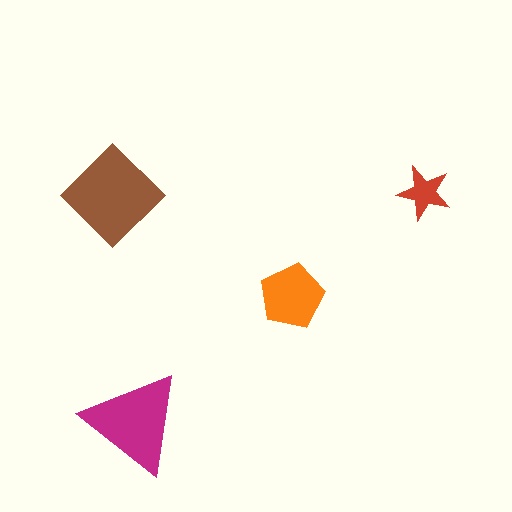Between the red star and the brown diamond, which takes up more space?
The brown diamond.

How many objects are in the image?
There are 4 objects in the image.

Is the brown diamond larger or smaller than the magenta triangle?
Larger.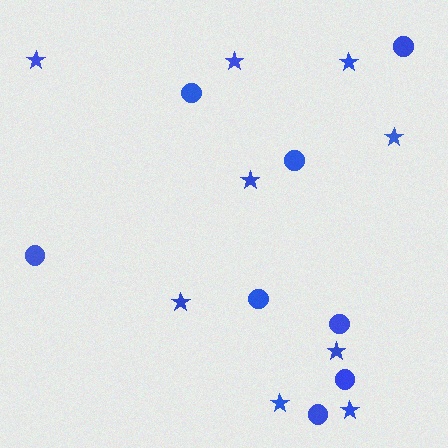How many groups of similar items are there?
There are 2 groups: one group of circles (8) and one group of stars (9).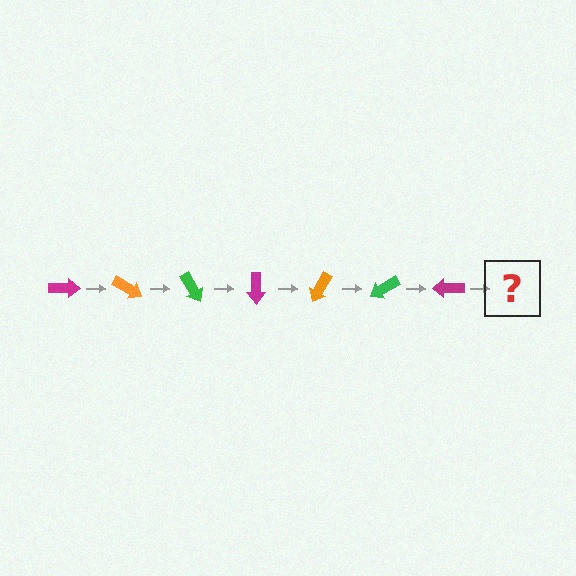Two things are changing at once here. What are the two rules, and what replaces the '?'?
The two rules are that it rotates 30 degrees each step and the color cycles through magenta, orange, and green. The '?' should be an orange arrow, rotated 210 degrees from the start.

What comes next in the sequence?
The next element should be an orange arrow, rotated 210 degrees from the start.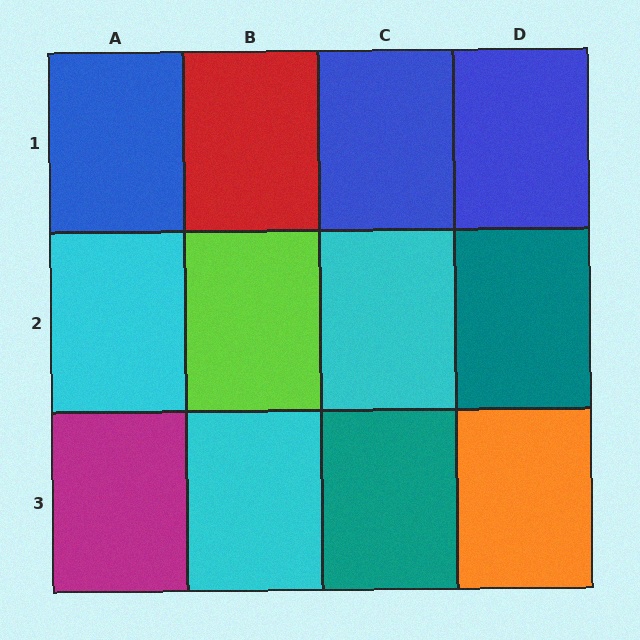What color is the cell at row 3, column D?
Orange.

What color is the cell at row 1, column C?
Blue.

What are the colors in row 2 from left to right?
Cyan, lime, cyan, teal.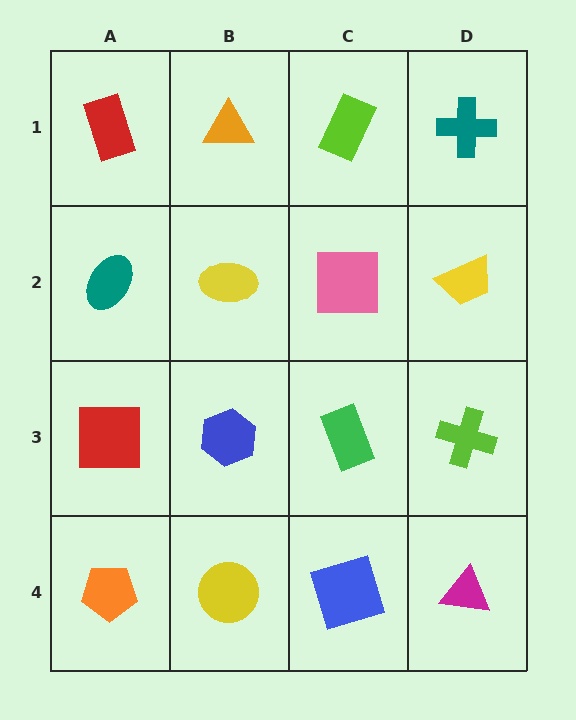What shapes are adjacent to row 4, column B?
A blue hexagon (row 3, column B), an orange pentagon (row 4, column A), a blue square (row 4, column C).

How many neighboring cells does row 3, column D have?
3.